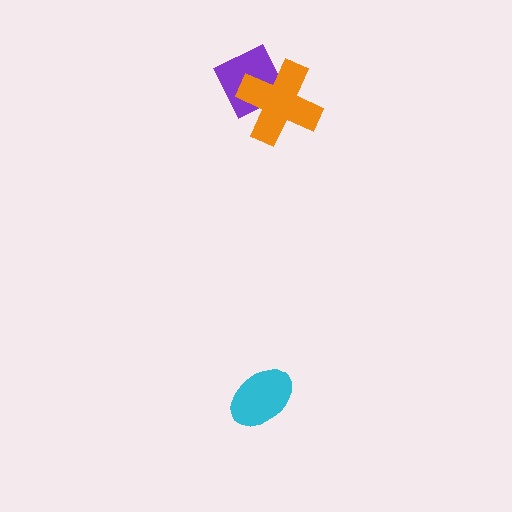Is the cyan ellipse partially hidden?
No, no other shape covers it.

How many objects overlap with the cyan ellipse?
0 objects overlap with the cyan ellipse.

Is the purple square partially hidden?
Yes, it is partially covered by another shape.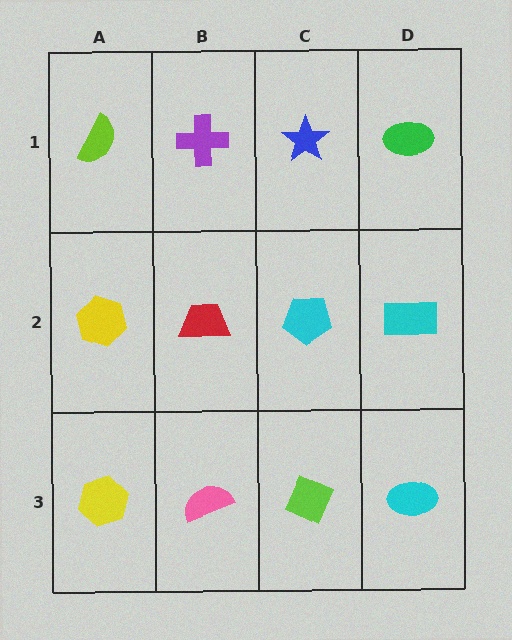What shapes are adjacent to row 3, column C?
A cyan pentagon (row 2, column C), a pink semicircle (row 3, column B), a cyan ellipse (row 3, column D).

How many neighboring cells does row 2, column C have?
4.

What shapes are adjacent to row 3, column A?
A yellow hexagon (row 2, column A), a pink semicircle (row 3, column B).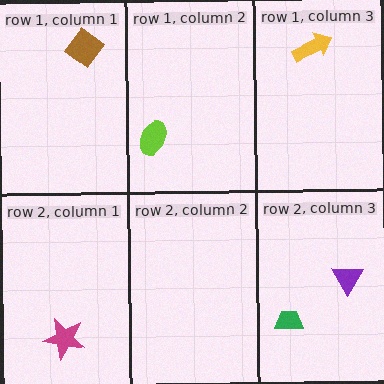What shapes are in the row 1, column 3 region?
The yellow arrow.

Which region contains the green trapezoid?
The row 2, column 3 region.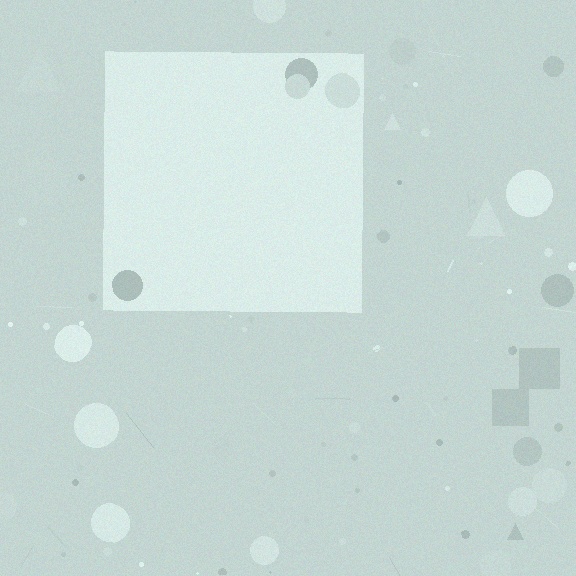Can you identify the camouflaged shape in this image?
The camouflaged shape is a square.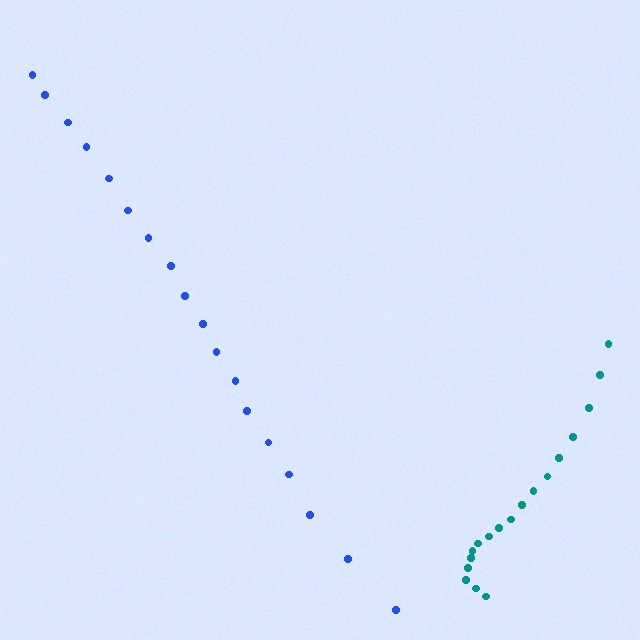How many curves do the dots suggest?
There are 2 distinct paths.